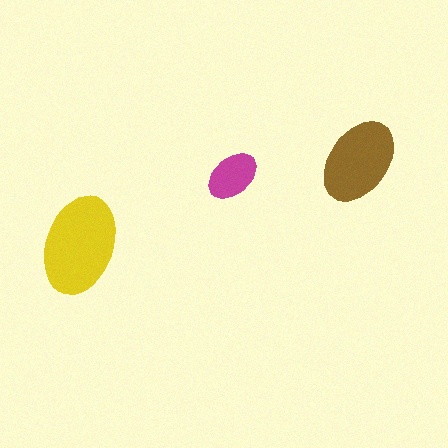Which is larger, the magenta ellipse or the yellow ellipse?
The yellow one.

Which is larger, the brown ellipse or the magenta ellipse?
The brown one.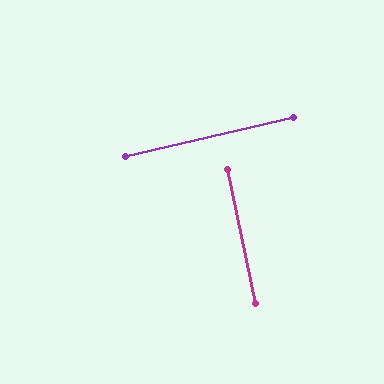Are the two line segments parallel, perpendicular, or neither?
Perpendicular — they meet at approximately 88°.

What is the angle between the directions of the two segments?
Approximately 88 degrees.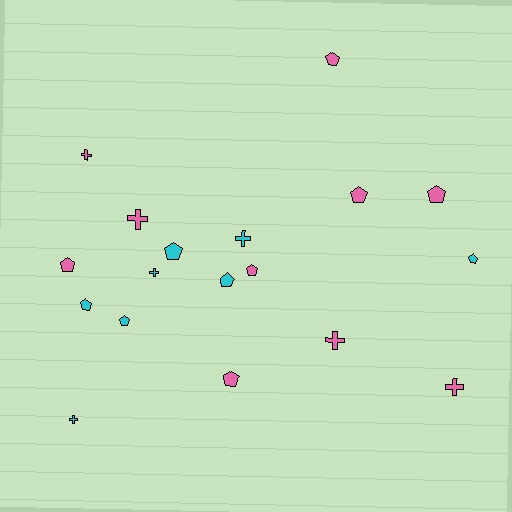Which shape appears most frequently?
Pentagon, with 11 objects.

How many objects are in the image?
There are 18 objects.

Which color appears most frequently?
Pink, with 10 objects.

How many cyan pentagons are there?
There are 5 cyan pentagons.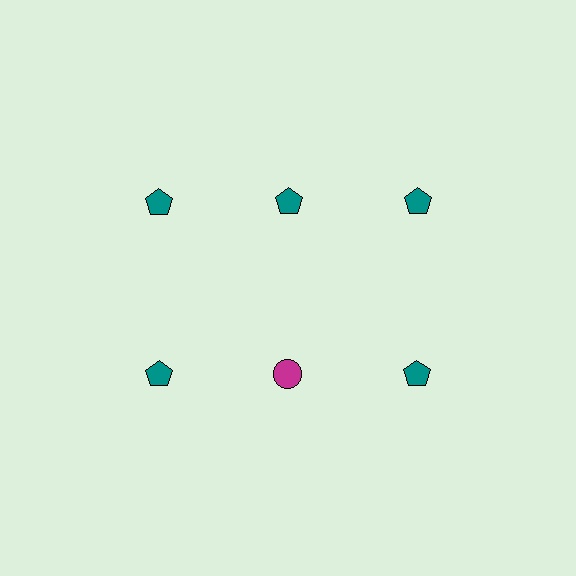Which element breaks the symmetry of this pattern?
The magenta circle in the second row, second from left column breaks the symmetry. All other shapes are teal pentagons.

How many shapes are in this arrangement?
There are 6 shapes arranged in a grid pattern.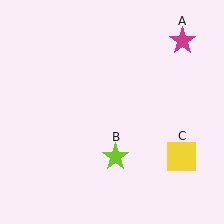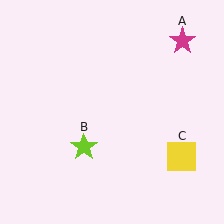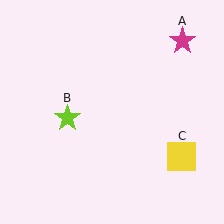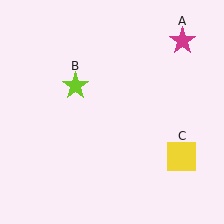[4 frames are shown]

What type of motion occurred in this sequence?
The lime star (object B) rotated clockwise around the center of the scene.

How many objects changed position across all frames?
1 object changed position: lime star (object B).